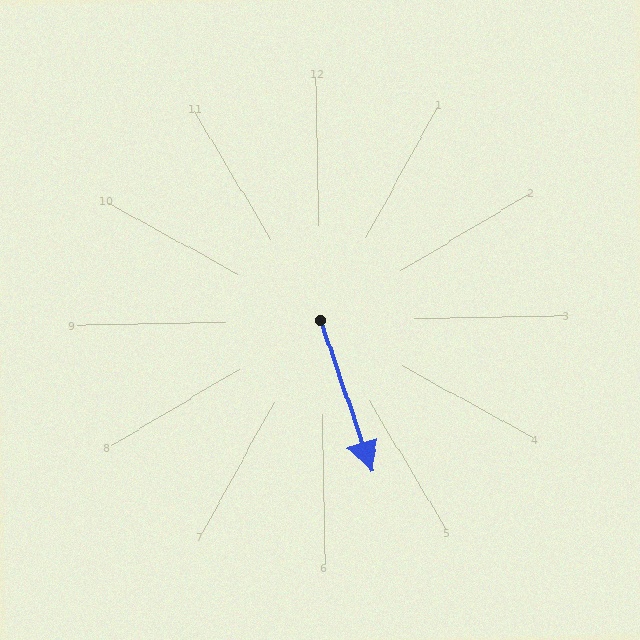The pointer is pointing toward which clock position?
Roughly 5 o'clock.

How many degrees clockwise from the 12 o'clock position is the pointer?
Approximately 162 degrees.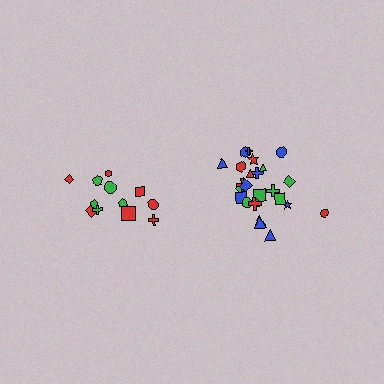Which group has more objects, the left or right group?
The right group.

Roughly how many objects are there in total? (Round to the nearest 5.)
Roughly 35 objects in total.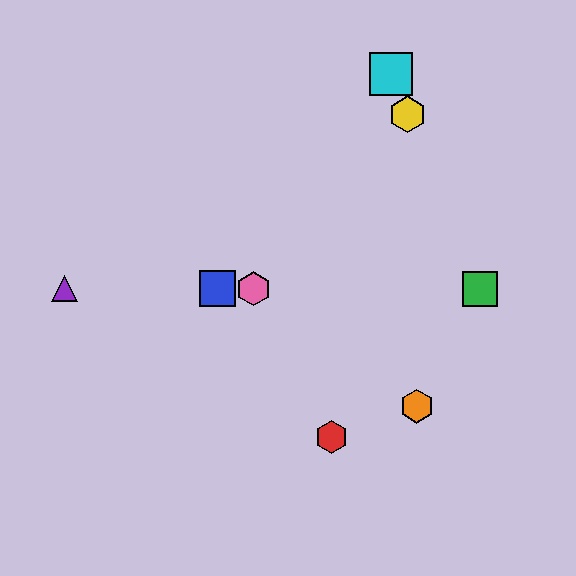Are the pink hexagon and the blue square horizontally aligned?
Yes, both are at y≈289.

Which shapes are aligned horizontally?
The blue square, the green square, the purple triangle, the pink hexagon are aligned horizontally.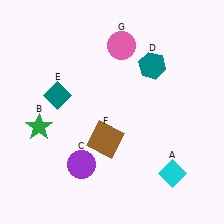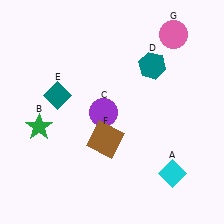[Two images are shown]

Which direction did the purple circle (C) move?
The purple circle (C) moved up.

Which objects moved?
The objects that moved are: the purple circle (C), the pink circle (G).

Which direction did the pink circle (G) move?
The pink circle (G) moved right.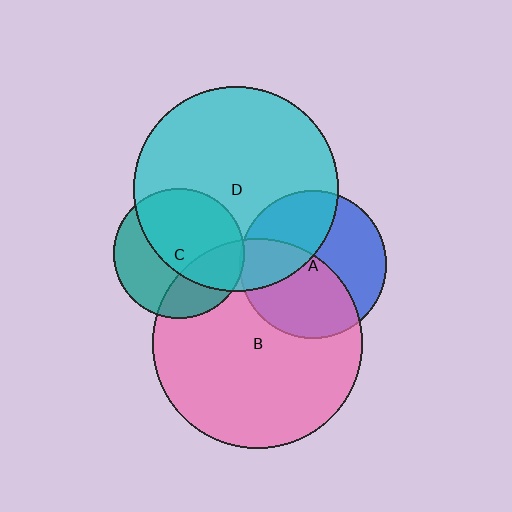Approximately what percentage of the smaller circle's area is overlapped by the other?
Approximately 5%.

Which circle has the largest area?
Circle B (pink).